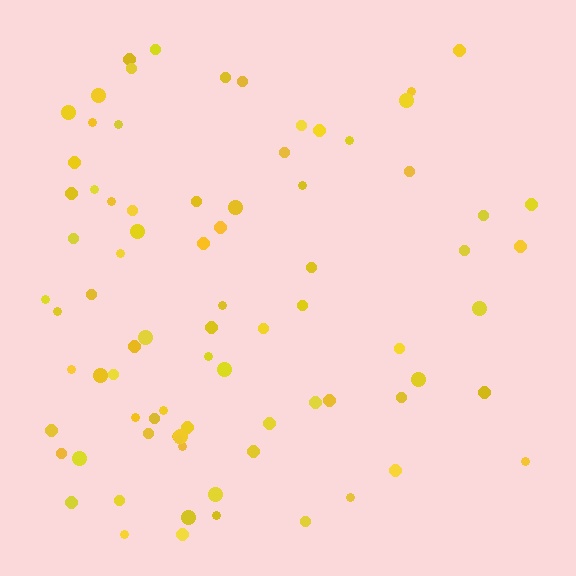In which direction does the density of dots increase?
From right to left, with the left side densest.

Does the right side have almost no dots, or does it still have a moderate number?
Still a moderate number, just noticeably fewer than the left.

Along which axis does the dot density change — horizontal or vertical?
Horizontal.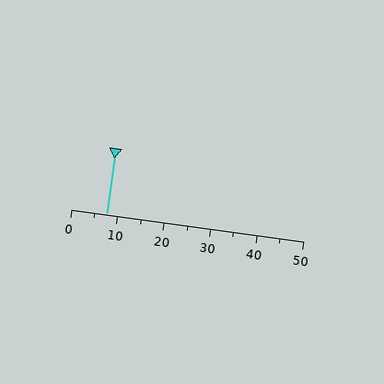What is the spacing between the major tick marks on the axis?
The major ticks are spaced 10 apart.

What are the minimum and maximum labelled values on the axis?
The axis runs from 0 to 50.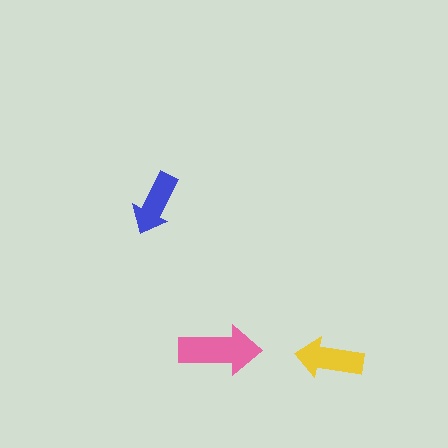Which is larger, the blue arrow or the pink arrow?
The pink one.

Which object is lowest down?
The yellow arrow is bottommost.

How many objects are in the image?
There are 3 objects in the image.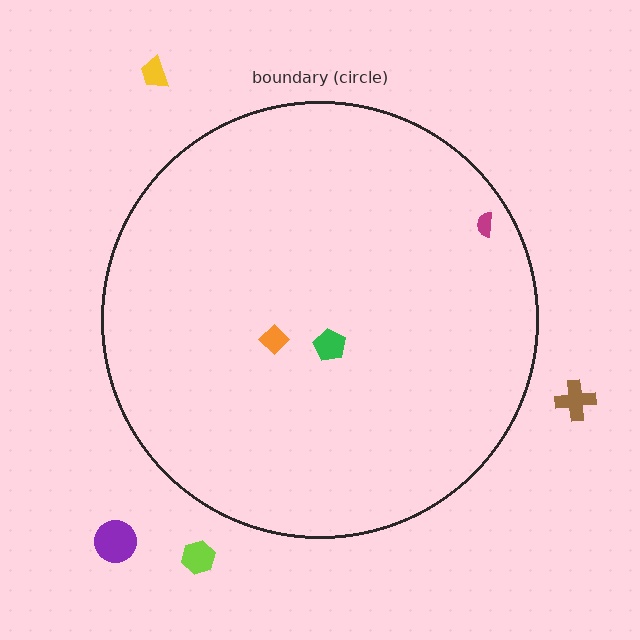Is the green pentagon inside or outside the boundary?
Inside.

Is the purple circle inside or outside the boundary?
Outside.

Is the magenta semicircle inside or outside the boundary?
Inside.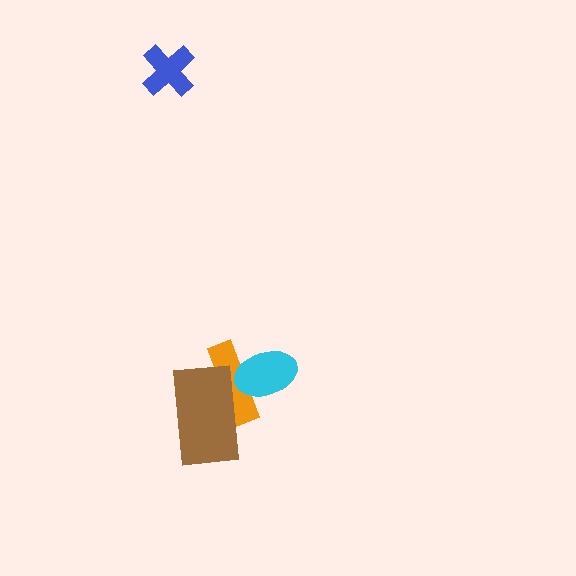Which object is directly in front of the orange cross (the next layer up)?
The brown rectangle is directly in front of the orange cross.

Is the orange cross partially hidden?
Yes, it is partially covered by another shape.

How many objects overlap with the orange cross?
2 objects overlap with the orange cross.